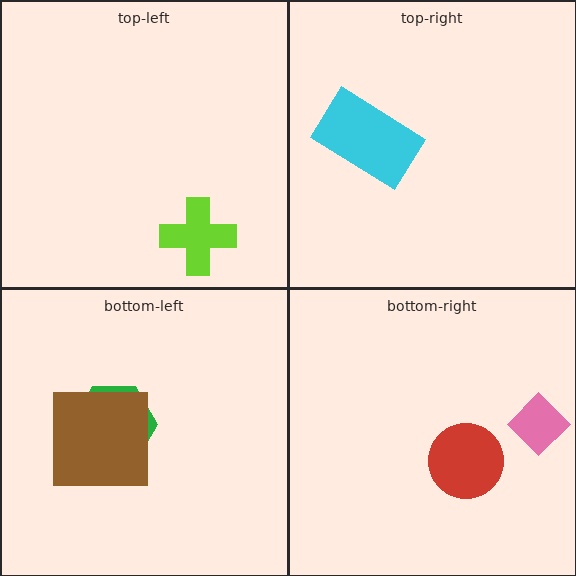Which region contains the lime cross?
The top-left region.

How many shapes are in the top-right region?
1.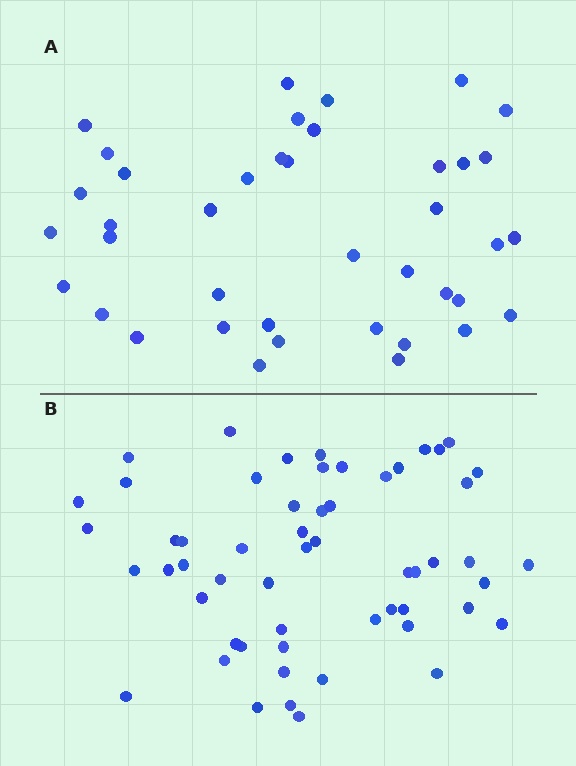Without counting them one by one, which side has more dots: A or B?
Region B (the bottom region) has more dots.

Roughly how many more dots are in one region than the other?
Region B has approximately 15 more dots than region A.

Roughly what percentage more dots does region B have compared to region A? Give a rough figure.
About 40% more.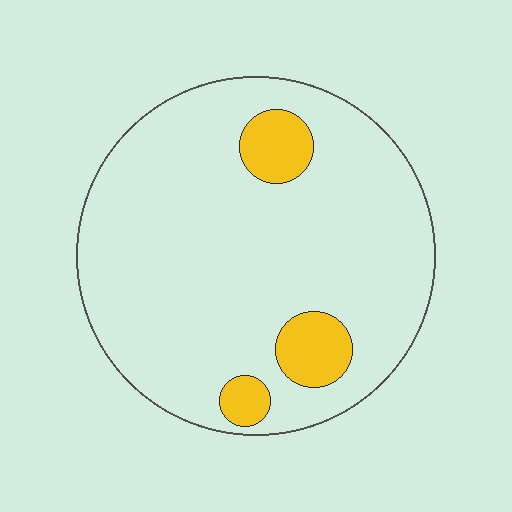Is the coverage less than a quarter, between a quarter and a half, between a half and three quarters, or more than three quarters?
Less than a quarter.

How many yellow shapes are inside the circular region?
3.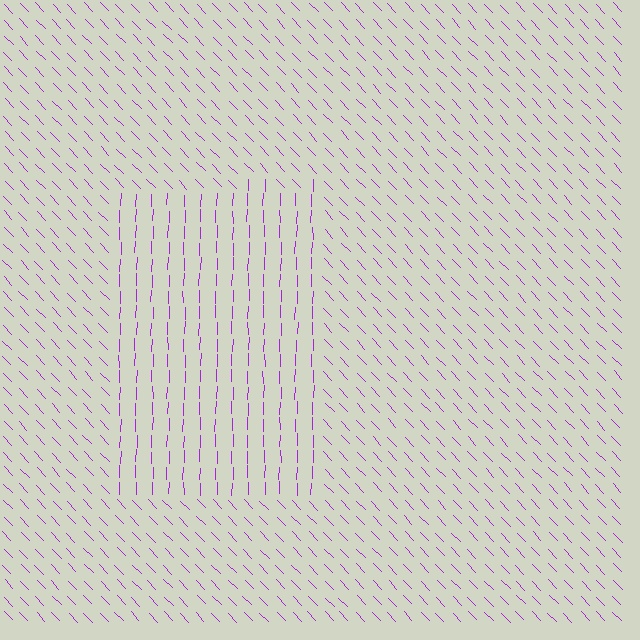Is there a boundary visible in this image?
Yes, there is a texture boundary formed by a change in line orientation.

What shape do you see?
I see a rectangle.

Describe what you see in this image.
The image is filled with small purple line segments. A rectangle region in the image has lines oriented differently from the surrounding lines, creating a visible texture boundary.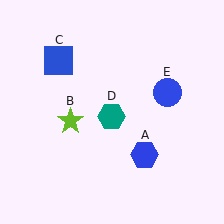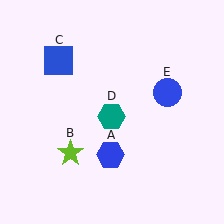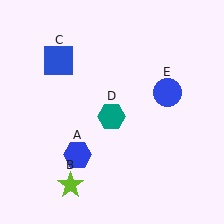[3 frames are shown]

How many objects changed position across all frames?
2 objects changed position: blue hexagon (object A), lime star (object B).